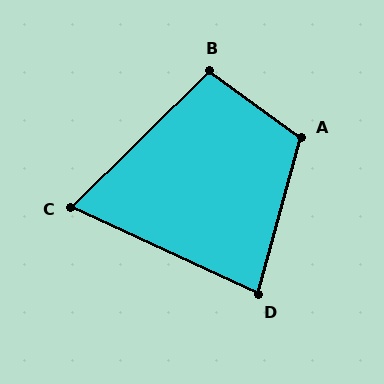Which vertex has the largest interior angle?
A, at approximately 110 degrees.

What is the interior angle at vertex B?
Approximately 100 degrees (obtuse).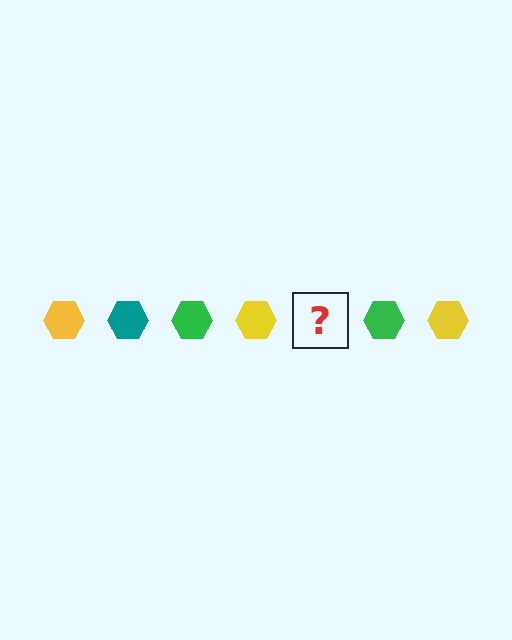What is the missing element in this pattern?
The missing element is a teal hexagon.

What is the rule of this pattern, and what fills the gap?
The rule is that the pattern cycles through yellow, teal, green hexagons. The gap should be filled with a teal hexagon.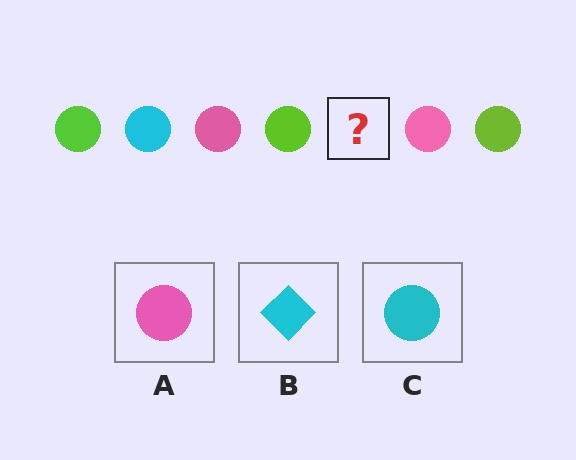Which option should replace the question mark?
Option C.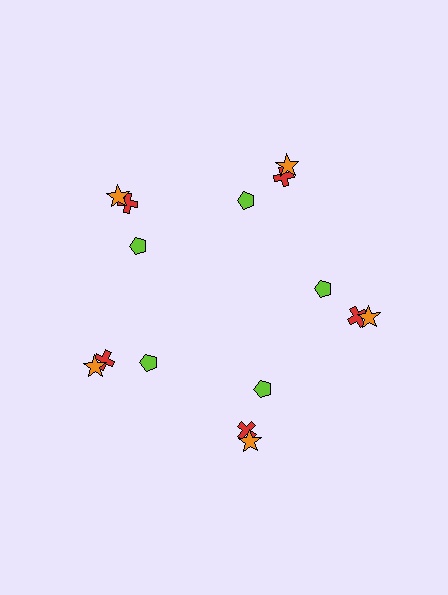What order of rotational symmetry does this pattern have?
This pattern has 5-fold rotational symmetry.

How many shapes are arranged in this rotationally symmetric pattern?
There are 15 shapes, arranged in 5 groups of 3.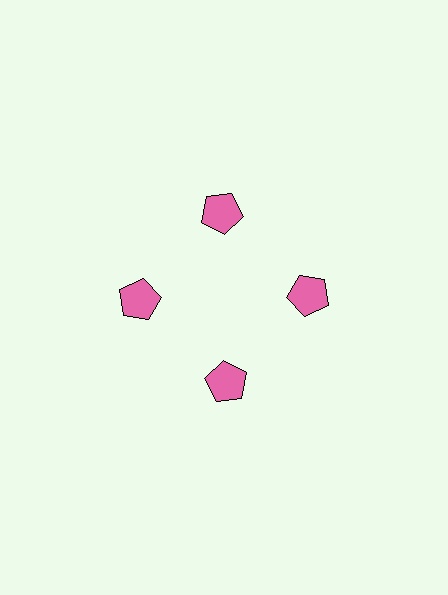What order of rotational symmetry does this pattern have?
This pattern has 4-fold rotational symmetry.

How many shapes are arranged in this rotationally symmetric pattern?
There are 4 shapes, arranged in 4 groups of 1.